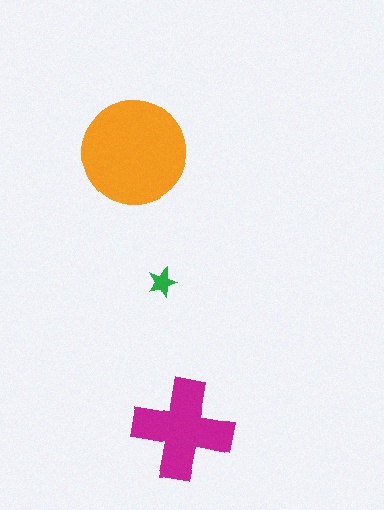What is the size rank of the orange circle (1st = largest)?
1st.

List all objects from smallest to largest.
The green star, the magenta cross, the orange circle.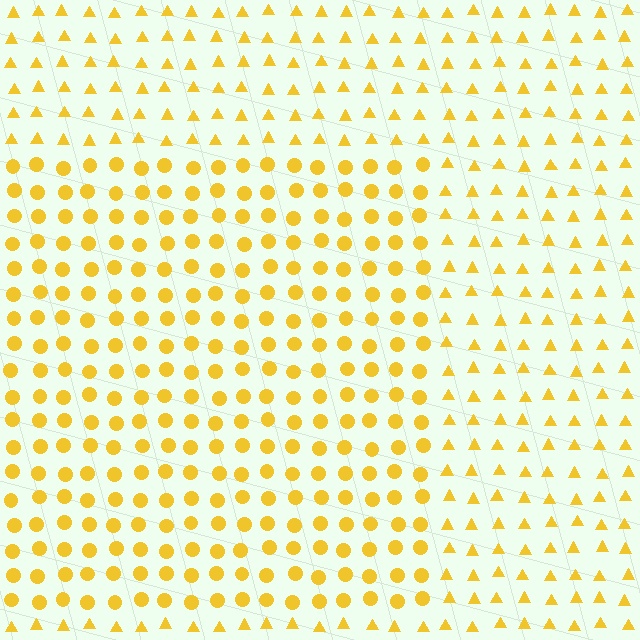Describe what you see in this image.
The image is filled with small yellow elements arranged in a uniform grid. A rectangle-shaped region contains circles, while the surrounding area contains triangles. The boundary is defined purely by the change in element shape.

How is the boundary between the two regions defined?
The boundary is defined by a change in element shape: circles inside vs. triangles outside. All elements share the same color and spacing.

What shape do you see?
I see a rectangle.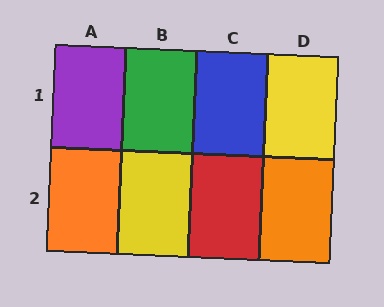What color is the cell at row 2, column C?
Red.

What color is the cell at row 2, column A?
Orange.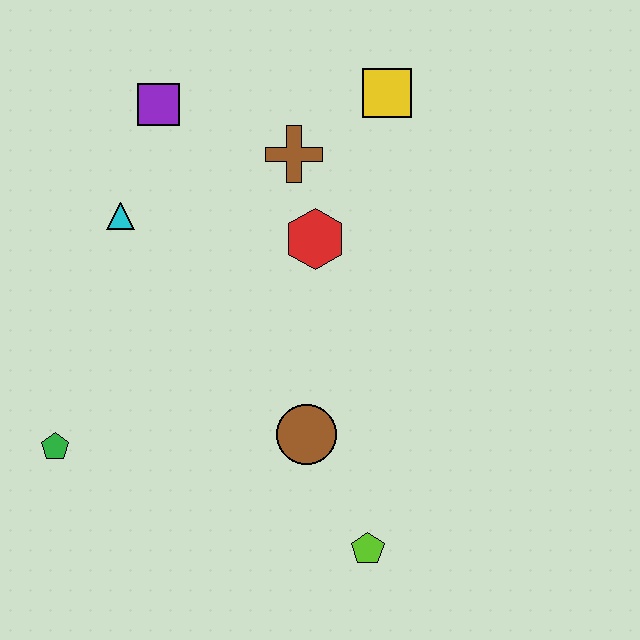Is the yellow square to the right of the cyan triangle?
Yes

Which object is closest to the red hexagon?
The brown cross is closest to the red hexagon.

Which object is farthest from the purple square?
The lime pentagon is farthest from the purple square.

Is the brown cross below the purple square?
Yes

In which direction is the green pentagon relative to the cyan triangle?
The green pentagon is below the cyan triangle.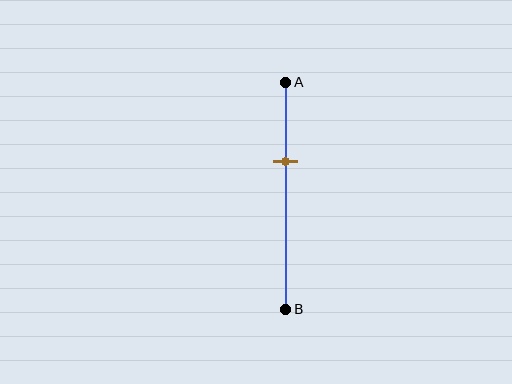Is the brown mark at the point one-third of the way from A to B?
Yes, the mark is approximately at the one-third point.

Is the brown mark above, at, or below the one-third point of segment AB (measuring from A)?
The brown mark is approximately at the one-third point of segment AB.